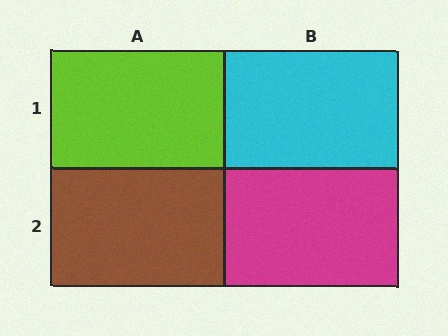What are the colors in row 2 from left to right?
Brown, magenta.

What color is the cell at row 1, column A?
Lime.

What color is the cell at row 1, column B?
Cyan.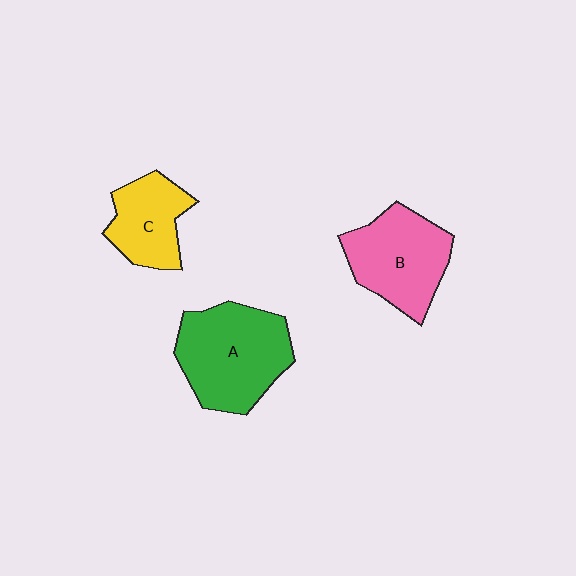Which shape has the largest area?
Shape A (green).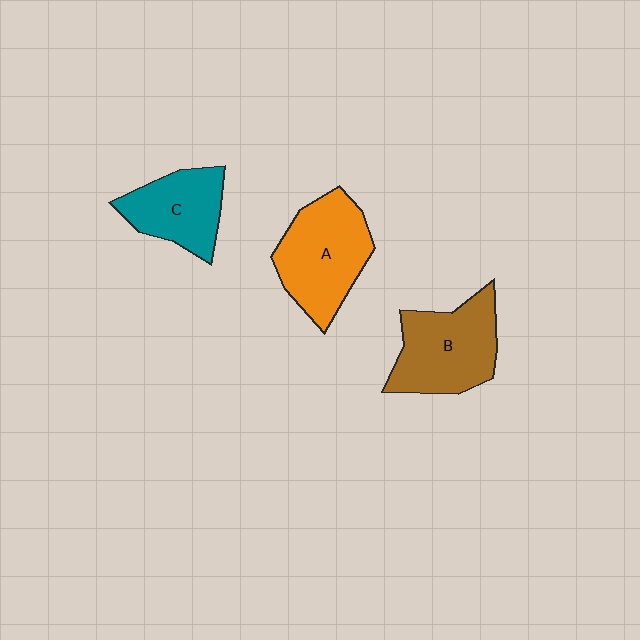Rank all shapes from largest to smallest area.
From largest to smallest: A (orange), B (brown), C (teal).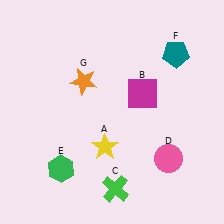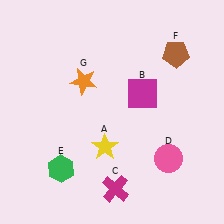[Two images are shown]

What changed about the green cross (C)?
In Image 1, C is green. In Image 2, it changed to magenta.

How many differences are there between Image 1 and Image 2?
There are 2 differences between the two images.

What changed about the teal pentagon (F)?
In Image 1, F is teal. In Image 2, it changed to brown.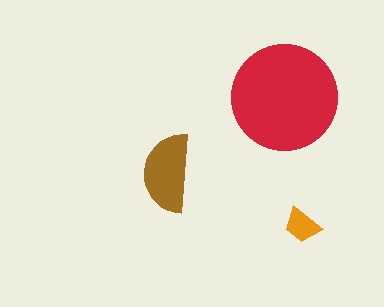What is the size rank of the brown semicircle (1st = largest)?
2nd.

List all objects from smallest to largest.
The orange trapezoid, the brown semicircle, the red circle.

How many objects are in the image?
There are 3 objects in the image.